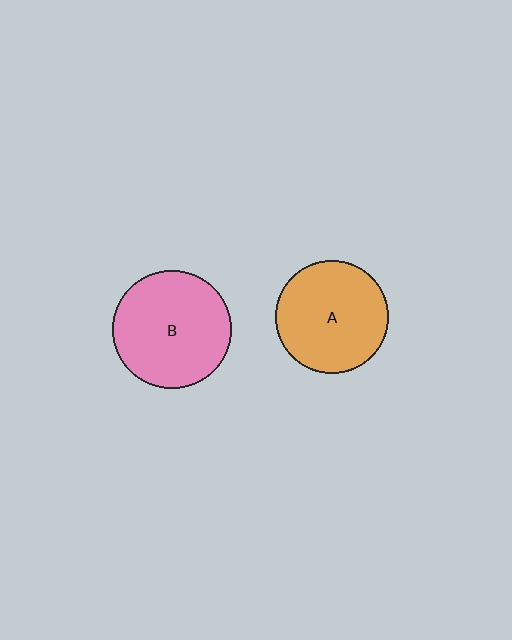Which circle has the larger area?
Circle B (pink).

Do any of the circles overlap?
No, none of the circles overlap.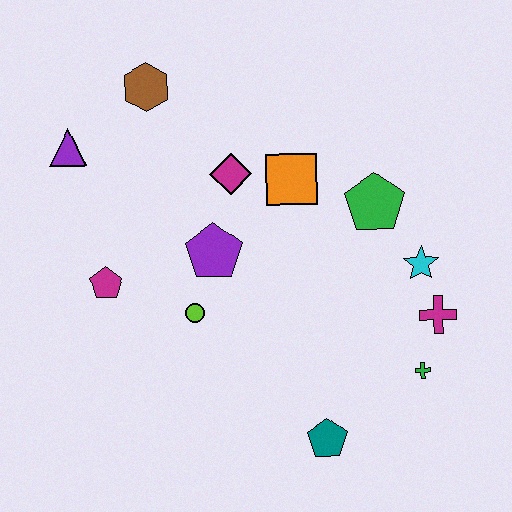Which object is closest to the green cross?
The magenta cross is closest to the green cross.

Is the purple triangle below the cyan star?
No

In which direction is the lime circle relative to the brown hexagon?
The lime circle is below the brown hexagon.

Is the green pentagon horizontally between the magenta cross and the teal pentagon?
Yes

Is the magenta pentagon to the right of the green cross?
No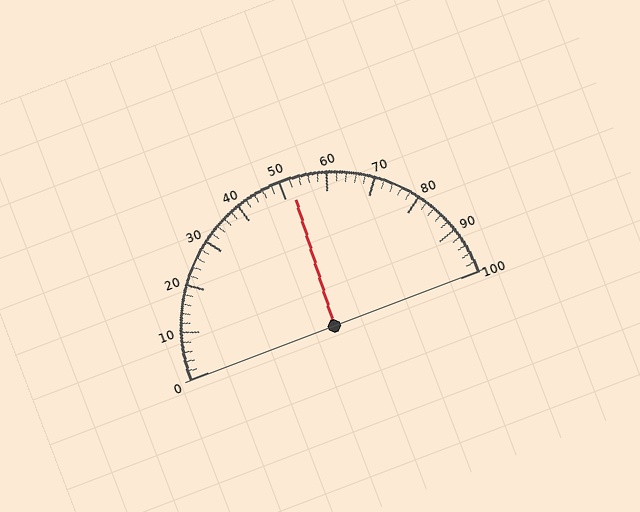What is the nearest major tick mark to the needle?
The nearest major tick mark is 50.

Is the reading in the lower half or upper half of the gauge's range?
The reading is in the upper half of the range (0 to 100).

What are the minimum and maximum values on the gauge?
The gauge ranges from 0 to 100.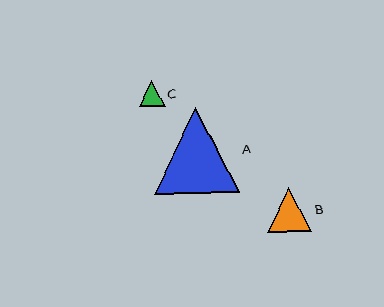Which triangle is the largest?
Triangle A is the largest with a size of approximately 85 pixels.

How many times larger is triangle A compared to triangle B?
Triangle A is approximately 1.9 times the size of triangle B.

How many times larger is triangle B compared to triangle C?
Triangle B is approximately 1.7 times the size of triangle C.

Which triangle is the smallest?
Triangle C is the smallest with a size of approximately 26 pixels.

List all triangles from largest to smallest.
From largest to smallest: A, B, C.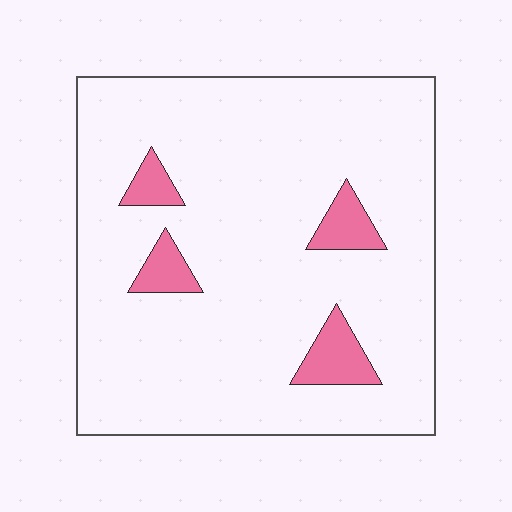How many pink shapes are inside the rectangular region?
4.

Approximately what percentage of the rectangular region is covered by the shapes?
Approximately 10%.